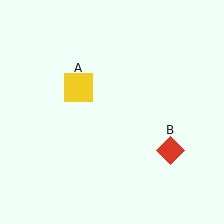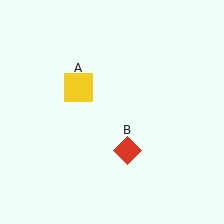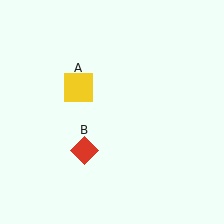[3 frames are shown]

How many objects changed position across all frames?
1 object changed position: red diamond (object B).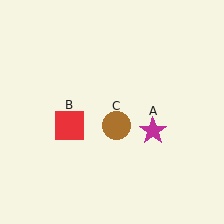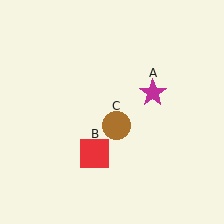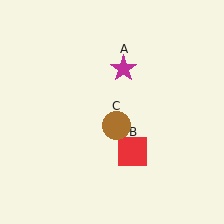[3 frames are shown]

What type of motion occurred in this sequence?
The magenta star (object A), red square (object B) rotated counterclockwise around the center of the scene.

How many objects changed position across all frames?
2 objects changed position: magenta star (object A), red square (object B).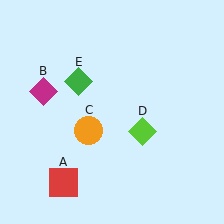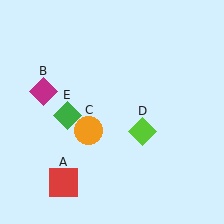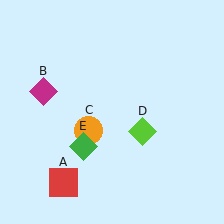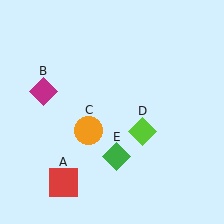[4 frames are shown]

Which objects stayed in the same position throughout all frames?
Red square (object A) and magenta diamond (object B) and orange circle (object C) and lime diamond (object D) remained stationary.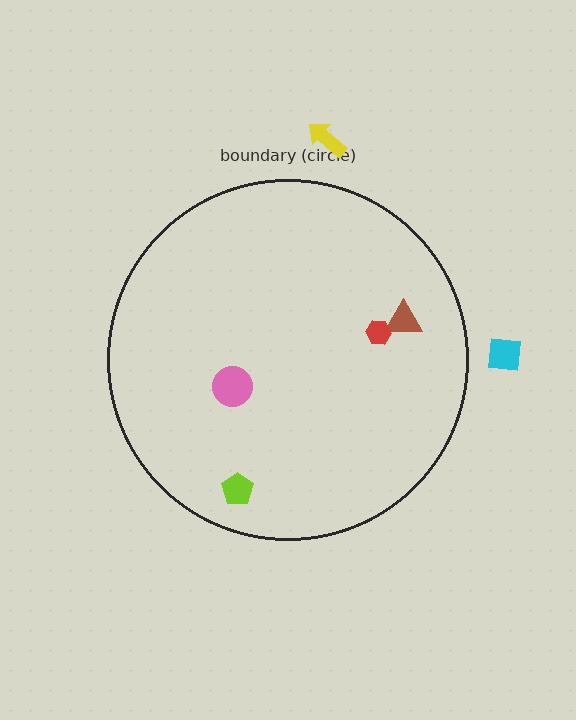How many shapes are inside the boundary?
4 inside, 2 outside.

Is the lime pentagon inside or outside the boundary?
Inside.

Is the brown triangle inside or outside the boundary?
Inside.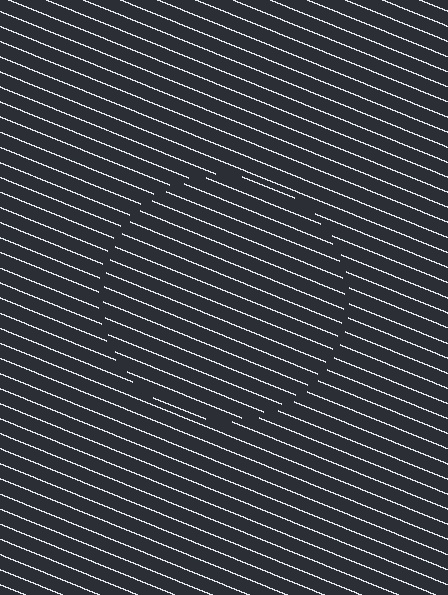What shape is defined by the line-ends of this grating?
An illusory circle. The interior of the shape contains the same grating, shifted by half a period — the contour is defined by the phase discontinuity where line-ends from the inner and outer gratings abut.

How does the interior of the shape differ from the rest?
The interior of the shape contains the same grating, shifted by half a period — the contour is defined by the phase discontinuity where line-ends from the inner and outer gratings abut.